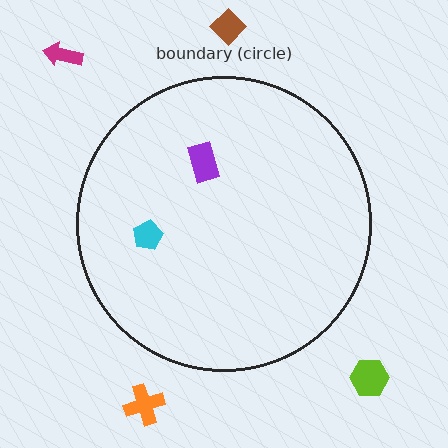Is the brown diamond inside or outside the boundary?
Outside.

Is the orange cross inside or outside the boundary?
Outside.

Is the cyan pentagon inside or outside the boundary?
Inside.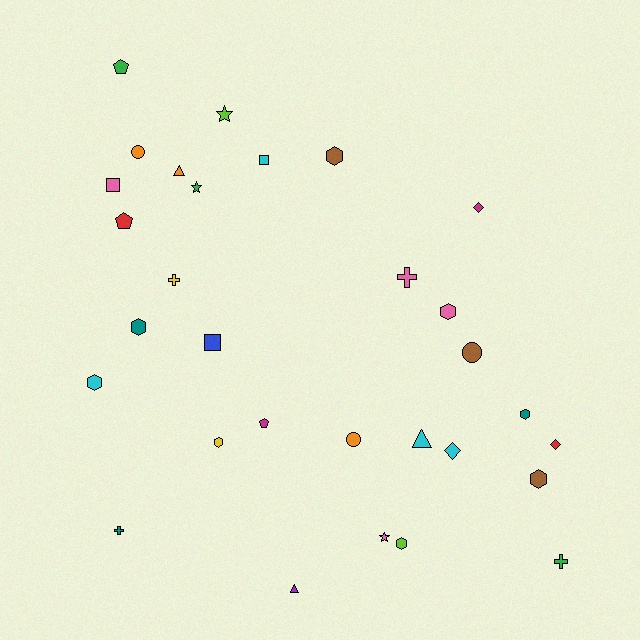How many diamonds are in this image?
There are 3 diamonds.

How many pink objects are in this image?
There are 4 pink objects.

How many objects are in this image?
There are 30 objects.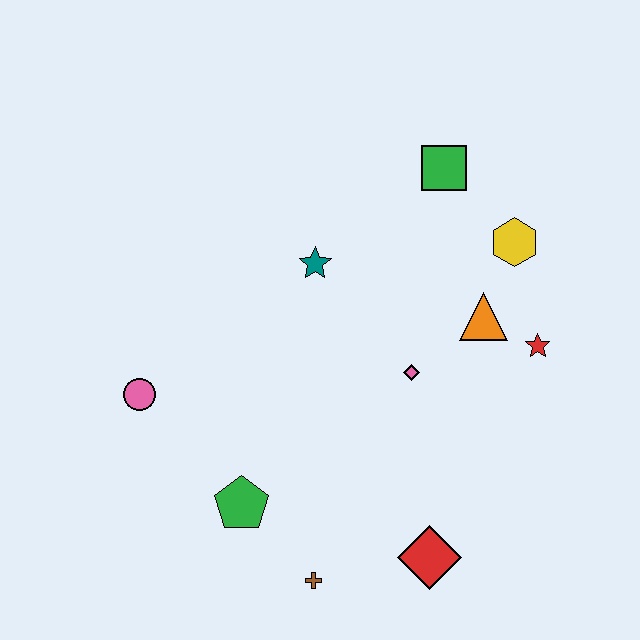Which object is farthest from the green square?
The brown cross is farthest from the green square.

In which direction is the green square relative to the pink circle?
The green square is to the right of the pink circle.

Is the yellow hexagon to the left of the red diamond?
No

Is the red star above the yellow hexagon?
No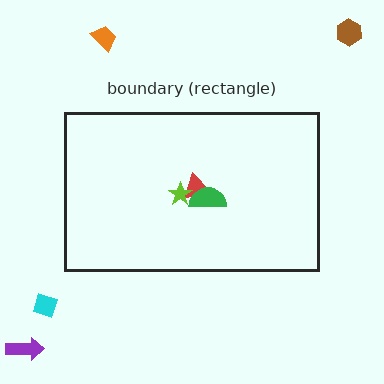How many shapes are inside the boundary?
3 inside, 4 outside.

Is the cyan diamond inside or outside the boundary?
Outside.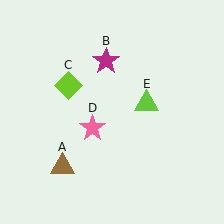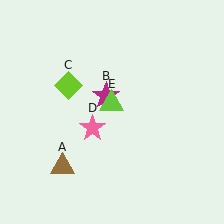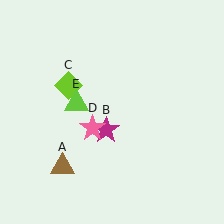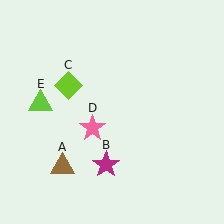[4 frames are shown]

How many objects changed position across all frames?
2 objects changed position: magenta star (object B), lime triangle (object E).